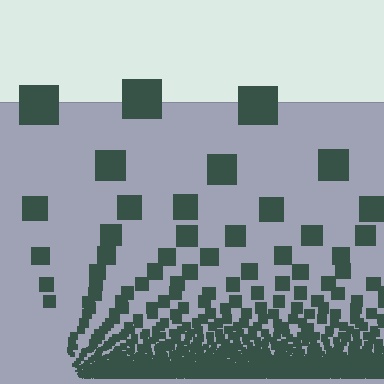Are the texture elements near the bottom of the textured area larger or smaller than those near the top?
Smaller. The gradient is inverted — elements near the bottom are smaller and denser.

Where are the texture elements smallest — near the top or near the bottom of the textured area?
Near the bottom.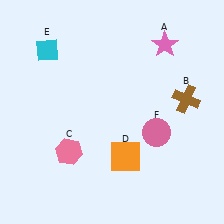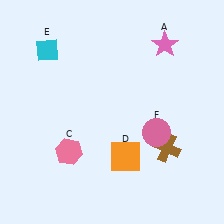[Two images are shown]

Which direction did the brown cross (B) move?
The brown cross (B) moved down.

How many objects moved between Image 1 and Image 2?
1 object moved between the two images.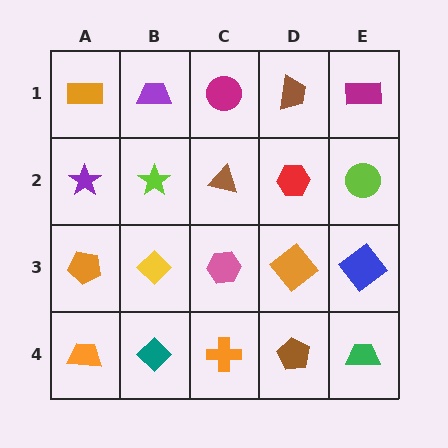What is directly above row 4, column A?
An orange pentagon.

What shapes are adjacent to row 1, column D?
A red hexagon (row 2, column D), a magenta circle (row 1, column C), a magenta rectangle (row 1, column E).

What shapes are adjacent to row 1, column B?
A lime star (row 2, column B), an orange rectangle (row 1, column A), a magenta circle (row 1, column C).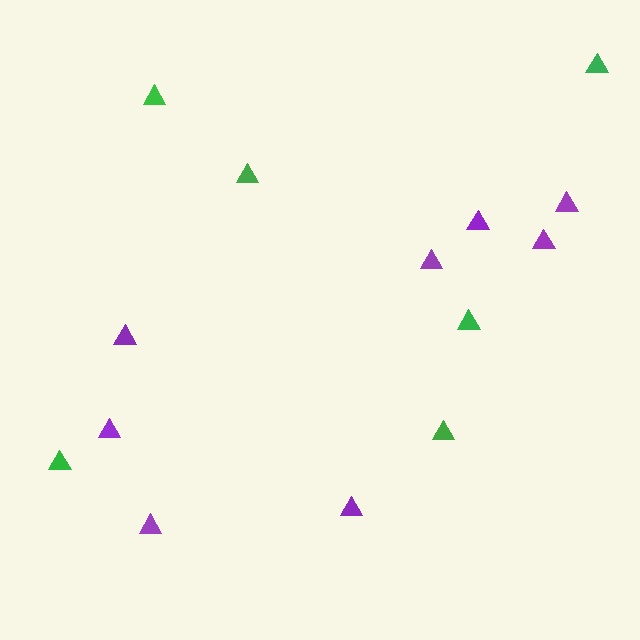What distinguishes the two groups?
There are 2 groups: one group of purple triangles (8) and one group of green triangles (6).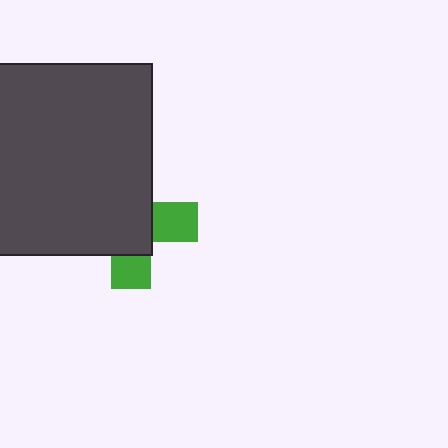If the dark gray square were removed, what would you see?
You would see the complete green cross.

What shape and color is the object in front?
The object in front is a dark gray square.